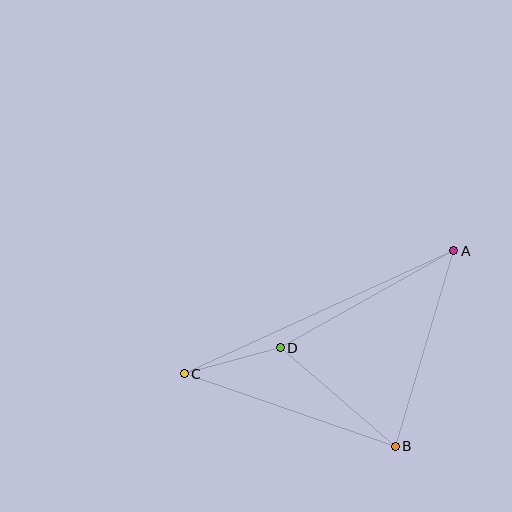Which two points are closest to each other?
Points C and D are closest to each other.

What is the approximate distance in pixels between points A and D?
The distance between A and D is approximately 199 pixels.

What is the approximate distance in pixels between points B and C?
The distance between B and C is approximately 223 pixels.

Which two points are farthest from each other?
Points A and C are farthest from each other.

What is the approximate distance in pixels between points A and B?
The distance between A and B is approximately 204 pixels.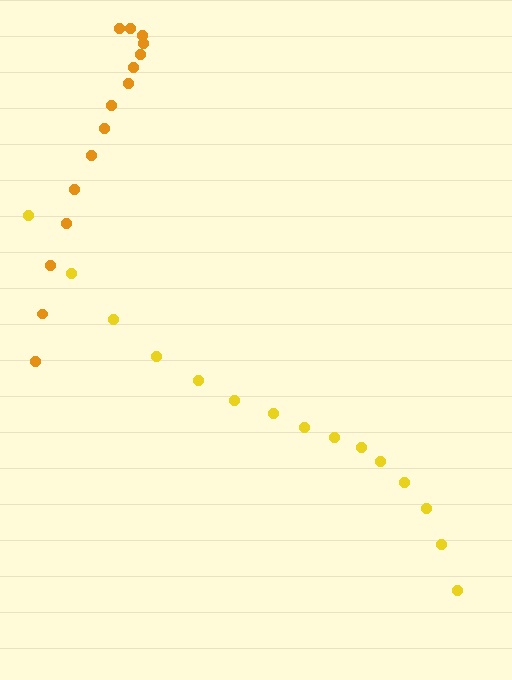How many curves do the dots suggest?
There are 2 distinct paths.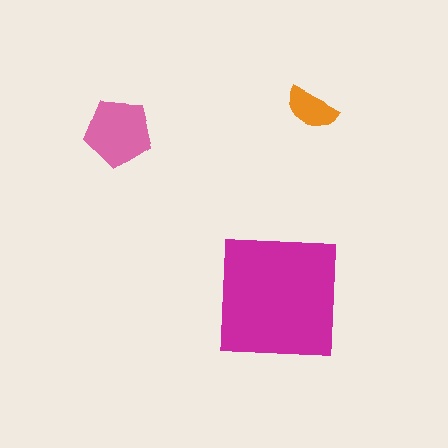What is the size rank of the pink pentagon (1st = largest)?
2nd.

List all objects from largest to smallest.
The magenta square, the pink pentagon, the orange semicircle.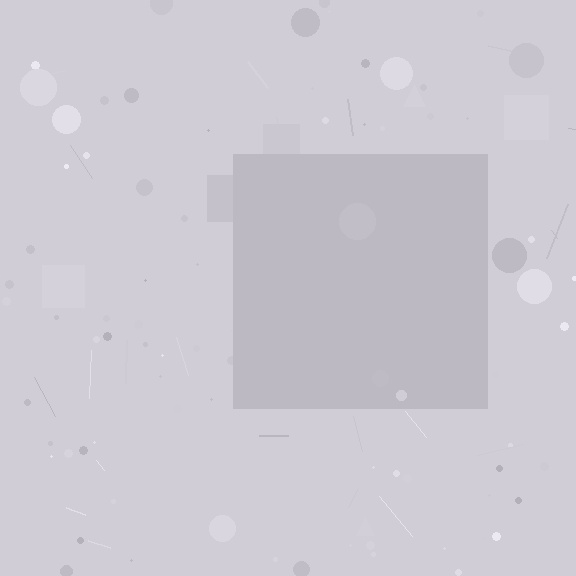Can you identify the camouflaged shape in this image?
The camouflaged shape is a square.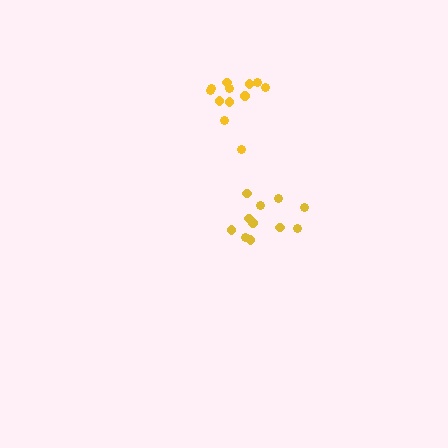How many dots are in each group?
Group 1: 11 dots, Group 2: 12 dots (23 total).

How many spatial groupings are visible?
There are 2 spatial groupings.